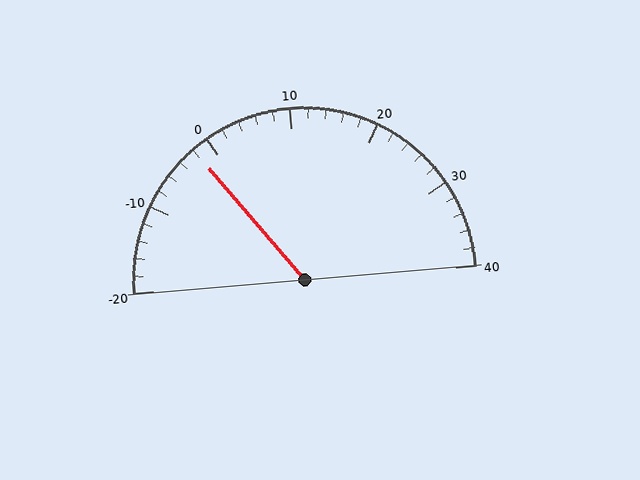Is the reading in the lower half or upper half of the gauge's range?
The reading is in the lower half of the range (-20 to 40).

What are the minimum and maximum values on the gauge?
The gauge ranges from -20 to 40.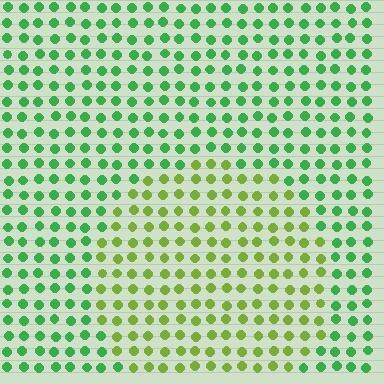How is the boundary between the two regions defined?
The boundary is defined purely by a slight shift in hue (about 42 degrees). Spacing, size, and orientation are identical on both sides.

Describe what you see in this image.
The image is filled with small green elements in a uniform arrangement. A circle-shaped region is visible where the elements are tinted to a slightly different hue, forming a subtle color boundary.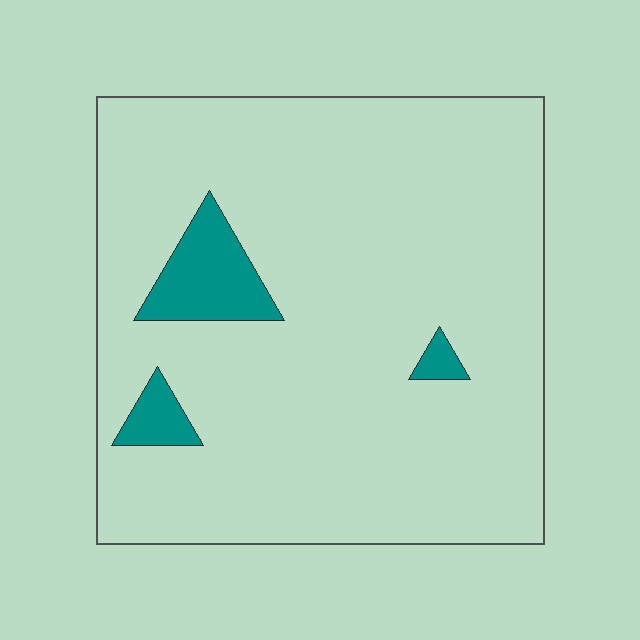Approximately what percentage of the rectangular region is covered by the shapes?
Approximately 10%.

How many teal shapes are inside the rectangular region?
3.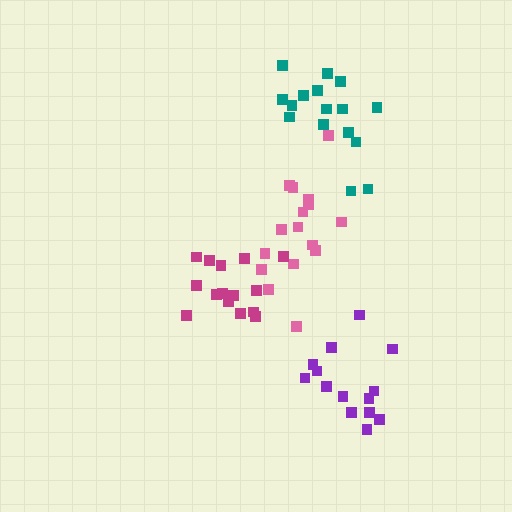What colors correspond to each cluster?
The clusters are colored: pink, magenta, purple, teal.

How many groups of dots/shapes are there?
There are 4 groups.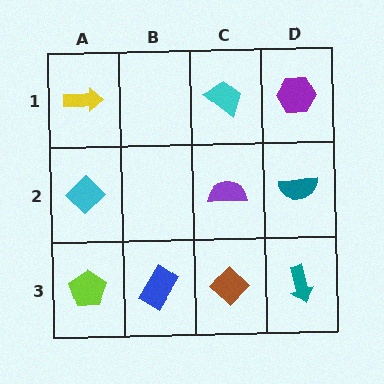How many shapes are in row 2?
3 shapes.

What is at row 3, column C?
A brown diamond.